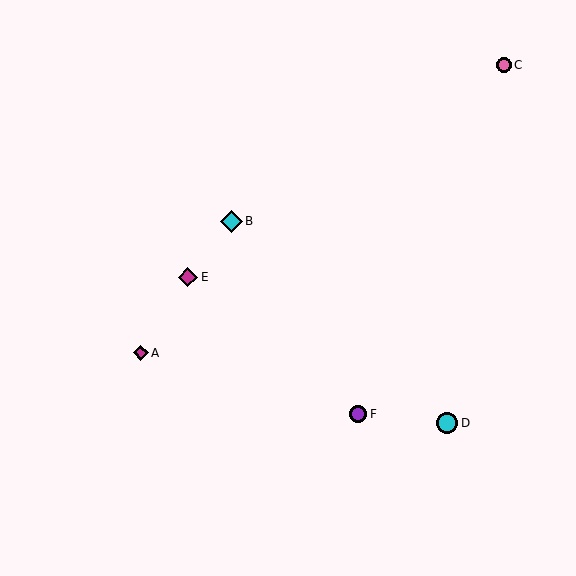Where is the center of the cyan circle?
The center of the cyan circle is at (447, 423).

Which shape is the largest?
The cyan diamond (labeled B) is the largest.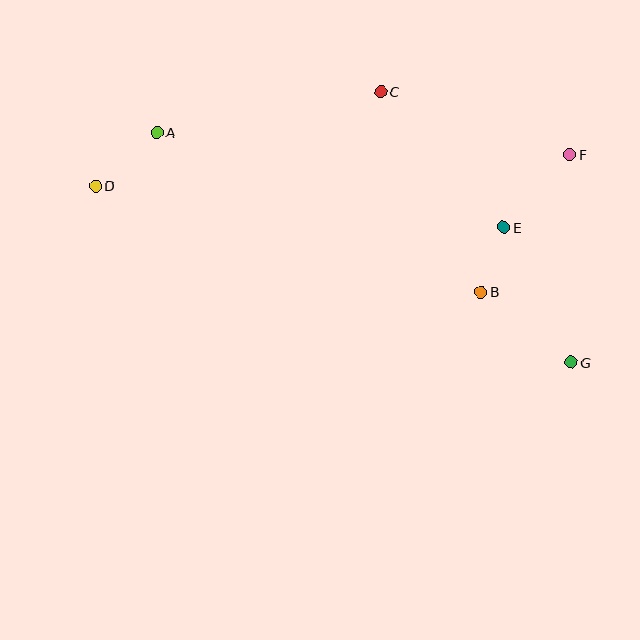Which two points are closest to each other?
Points B and E are closest to each other.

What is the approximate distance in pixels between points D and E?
The distance between D and E is approximately 410 pixels.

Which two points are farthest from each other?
Points D and G are farthest from each other.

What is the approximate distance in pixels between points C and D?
The distance between C and D is approximately 300 pixels.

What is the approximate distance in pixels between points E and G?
The distance between E and G is approximately 151 pixels.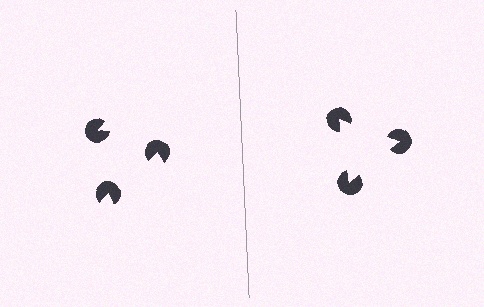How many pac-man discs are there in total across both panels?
6 — 3 on each side.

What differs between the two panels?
The pac-man discs are positioned identically on both sides; only the wedge orientations differ. On the right they align to a triangle; on the left they are misaligned.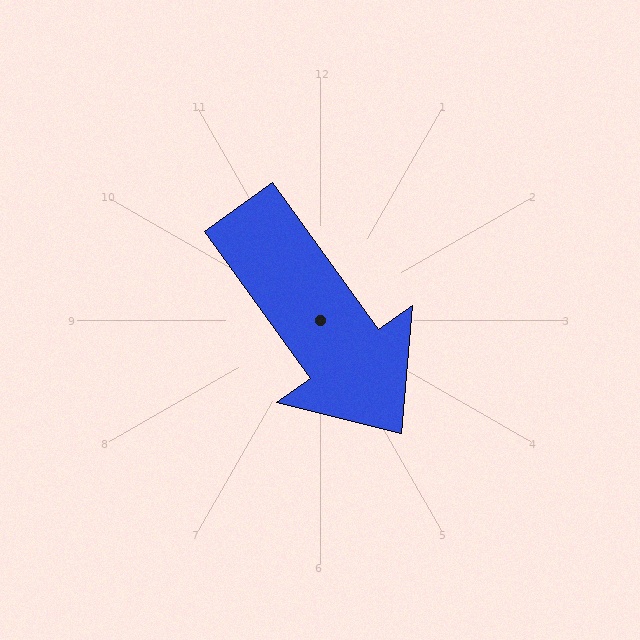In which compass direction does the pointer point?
Southeast.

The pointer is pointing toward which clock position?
Roughly 5 o'clock.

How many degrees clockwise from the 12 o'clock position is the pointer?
Approximately 144 degrees.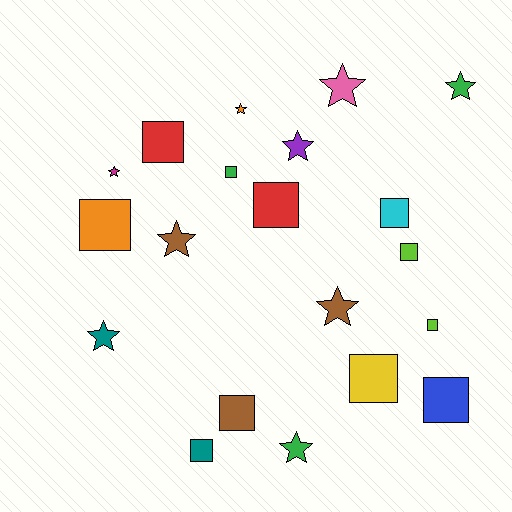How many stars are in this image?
There are 9 stars.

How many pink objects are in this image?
There is 1 pink object.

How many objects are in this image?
There are 20 objects.